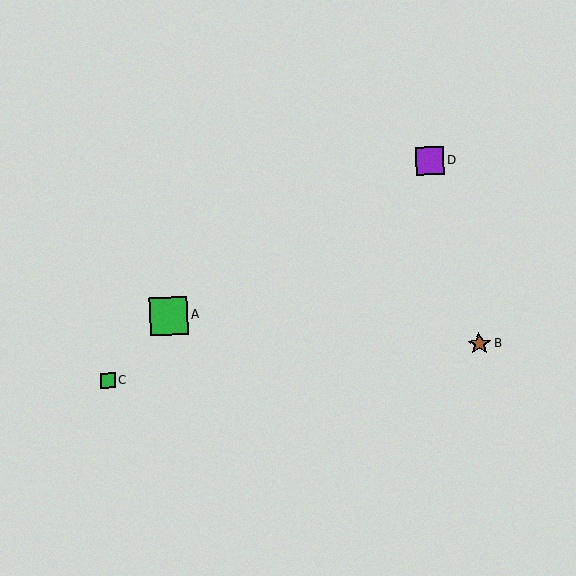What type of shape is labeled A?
Shape A is a green square.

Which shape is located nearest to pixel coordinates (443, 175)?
The purple square (labeled D) at (430, 161) is nearest to that location.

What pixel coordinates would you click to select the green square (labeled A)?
Click at (169, 316) to select the green square A.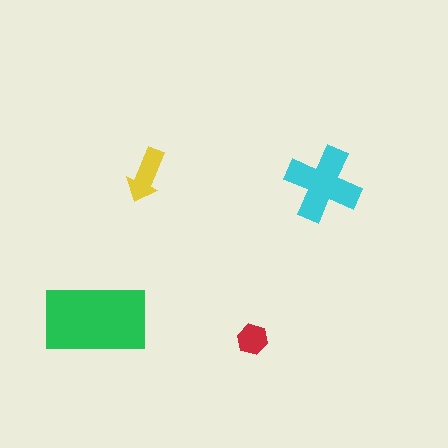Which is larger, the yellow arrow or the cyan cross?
The cyan cross.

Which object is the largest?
The green rectangle.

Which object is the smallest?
The red hexagon.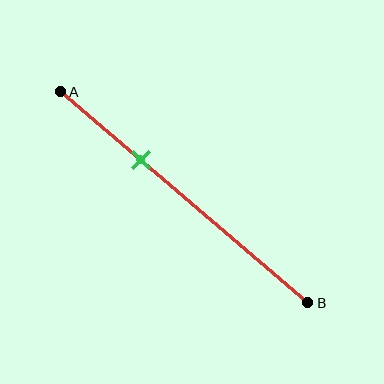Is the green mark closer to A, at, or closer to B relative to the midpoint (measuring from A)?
The green mark is closer to point A than the midpoint of segment AB.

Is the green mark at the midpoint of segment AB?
No, the mark is at about 30% from A, not at the 50% midpoint.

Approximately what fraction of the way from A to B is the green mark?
The green mark is approximately 30% of the way from A to B.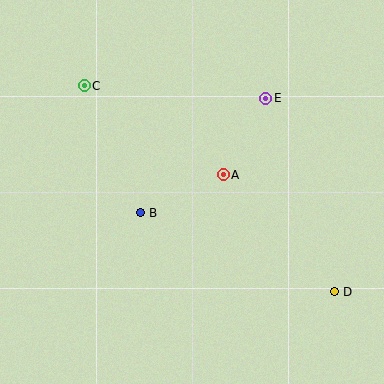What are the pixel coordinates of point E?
Point E is at (266, 98).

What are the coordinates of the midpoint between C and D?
The midpoint between C and D is at (209, 189).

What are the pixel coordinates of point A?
Point A is at (223, 175).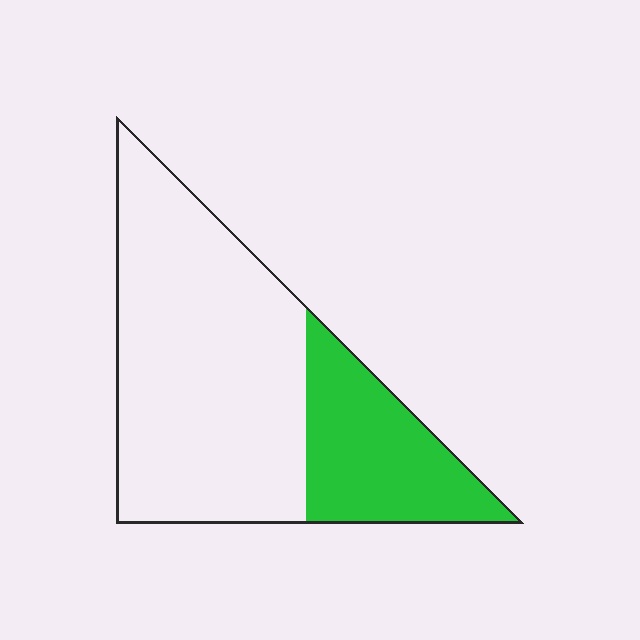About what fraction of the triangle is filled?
About one quarter (1/4).